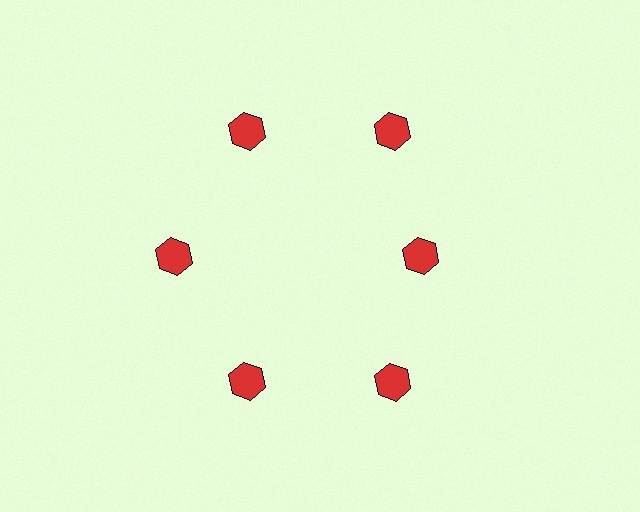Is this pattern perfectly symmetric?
No. The 6 red hexagons are arranged in a ring, but one element near the 3 o'clock position is pulled inward toward the center, breaking the 6-fold rotational symmetry.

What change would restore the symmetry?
The symmetry would be restored by moving it outward, back onto the ring so that all 6 hexagons sit at equal angles and equal distance from the center.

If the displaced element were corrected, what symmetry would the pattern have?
It would have 6-fold rotational symmetry — the pattern would map onto itself every 60 degrees.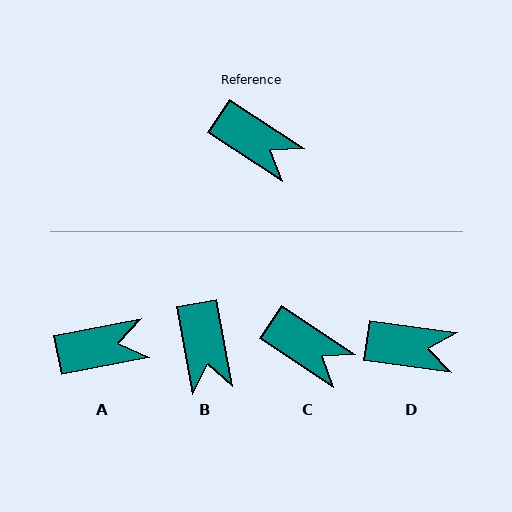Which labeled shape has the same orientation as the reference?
C.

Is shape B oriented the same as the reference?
No, it is off by about 46 degrees.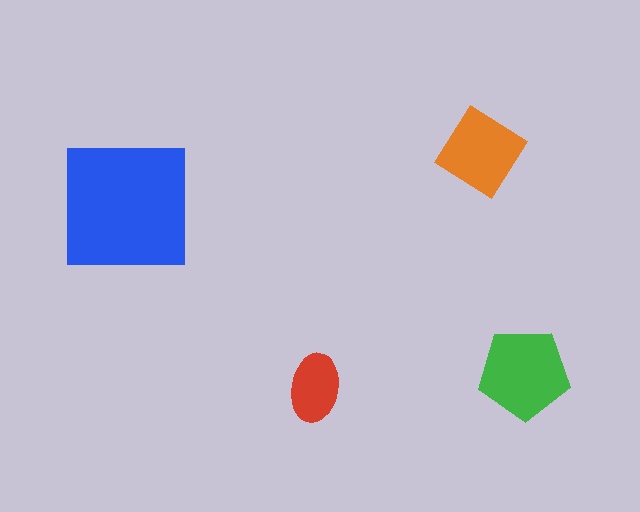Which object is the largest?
The blue square.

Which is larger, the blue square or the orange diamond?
The blue square.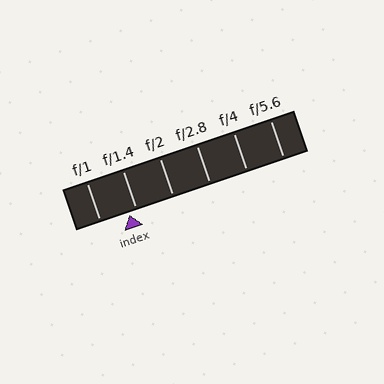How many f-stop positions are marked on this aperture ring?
There are 6 f-stop positions marked.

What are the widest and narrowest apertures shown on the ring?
The widest aperture shown is f/1 and the narrowest is f/5.6.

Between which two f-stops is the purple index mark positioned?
The index mark is between f/1 and f/1.4.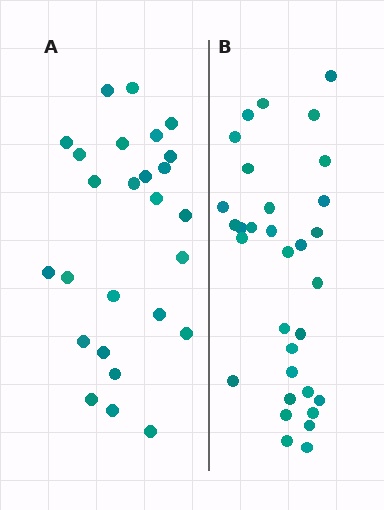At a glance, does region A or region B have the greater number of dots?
Region B (the right region) has more dots.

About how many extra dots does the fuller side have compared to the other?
Region B has about 6 more dots than region A.